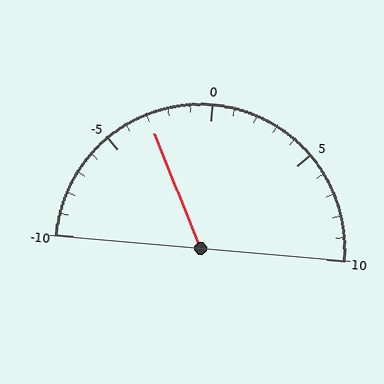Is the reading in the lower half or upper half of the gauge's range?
The reading is in the lower half of the range (-10 to 10).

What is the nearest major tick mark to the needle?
The nearest major tick mark is -5.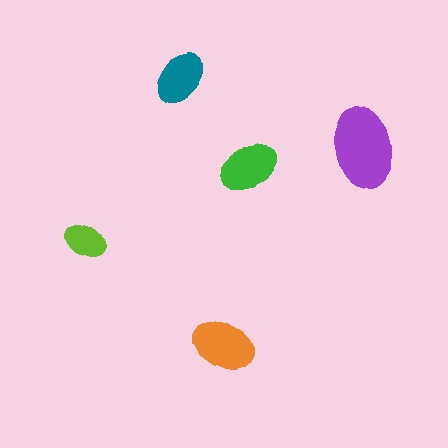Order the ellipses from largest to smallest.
the purple one, the orange one, the green one, the teal one, the lime one.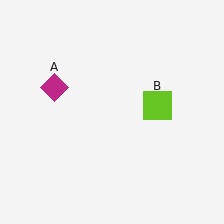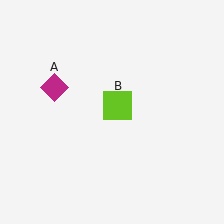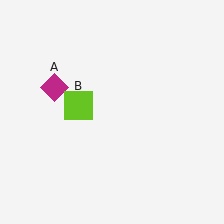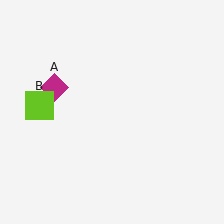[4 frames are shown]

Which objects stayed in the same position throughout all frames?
Magenta diamond (object A) remained stationary.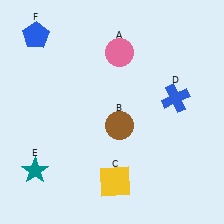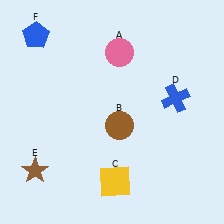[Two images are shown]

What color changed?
The star (E) changed from teal in Image 1 to brown in Image 2.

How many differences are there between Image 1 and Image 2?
There is 1 difference between the two images.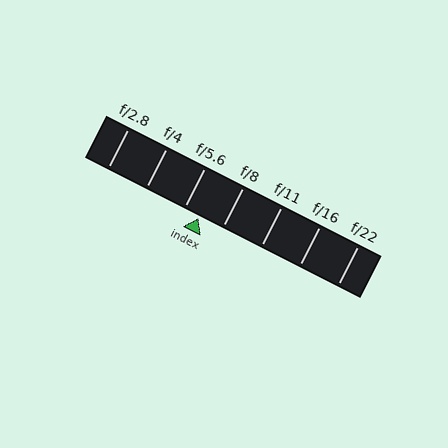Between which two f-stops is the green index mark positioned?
The index mark is between f/5.6 and f/8.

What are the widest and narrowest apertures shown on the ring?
The widest aperture shown is f/2.8 and the narrowest is f/22.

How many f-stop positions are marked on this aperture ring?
There are 7 f-stop positions marked.